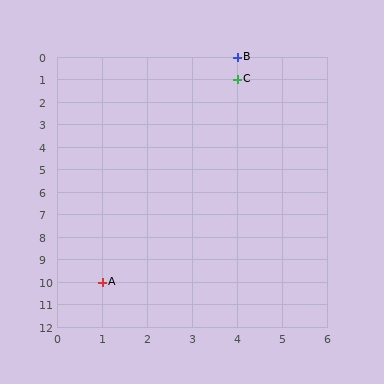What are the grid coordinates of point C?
Point C is at grid coordinates (4, 1).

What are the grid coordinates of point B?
Point B is at grid coordinates (4, 0).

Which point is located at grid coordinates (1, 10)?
Point A is at (1, 10).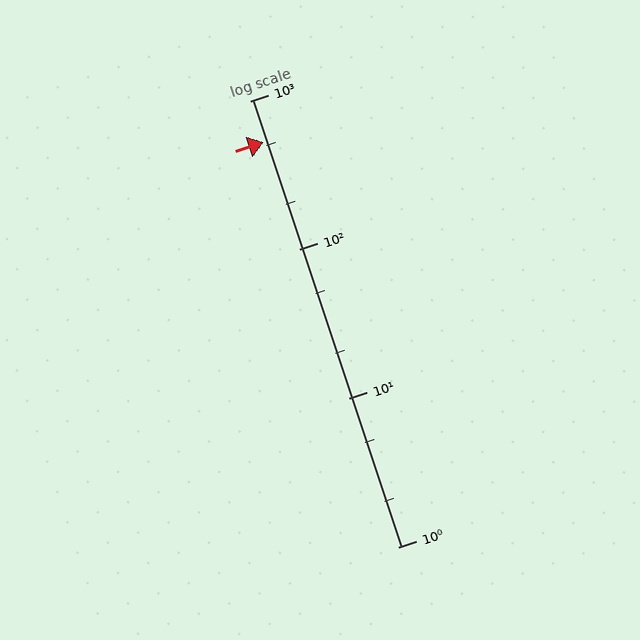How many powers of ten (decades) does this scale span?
The scale spans 3 decades, from 1 to 1000.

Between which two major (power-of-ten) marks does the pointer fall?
The pointer is between 100 and 1000.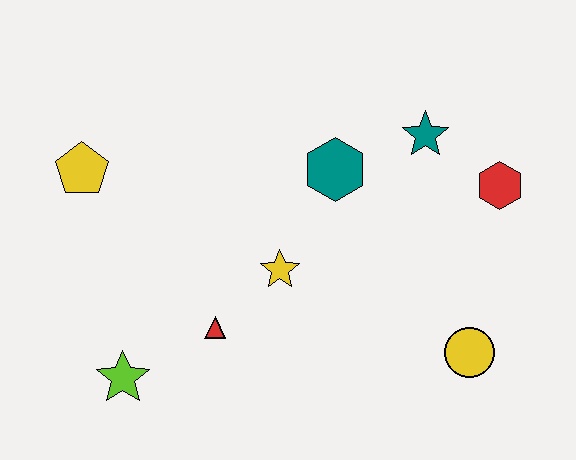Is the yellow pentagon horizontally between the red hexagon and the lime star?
No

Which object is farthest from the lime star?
The red hexagon is farthest from the lime star.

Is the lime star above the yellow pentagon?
No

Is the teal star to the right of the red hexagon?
No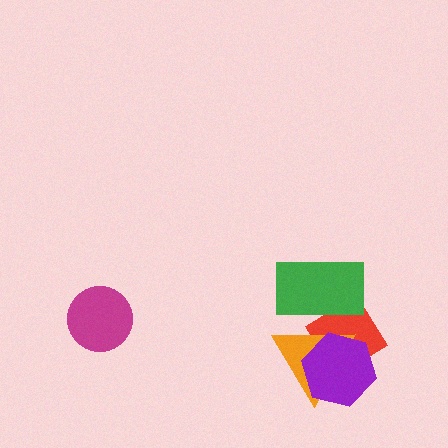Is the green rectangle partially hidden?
No, no other shape covers it.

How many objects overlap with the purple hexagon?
2 objects overlap with the purple hexagon.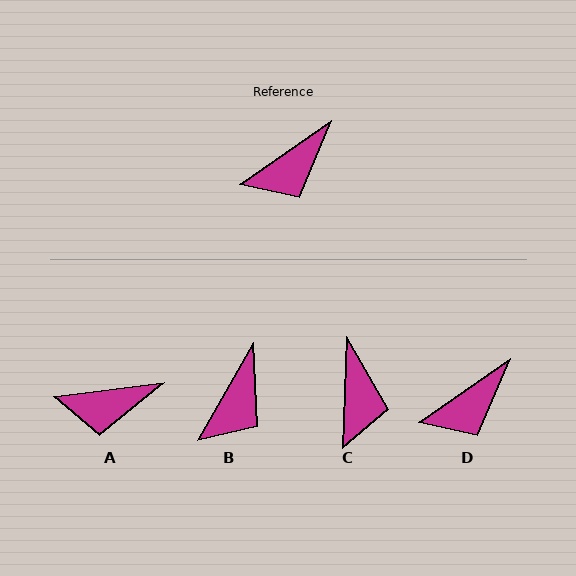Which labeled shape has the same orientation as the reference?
D.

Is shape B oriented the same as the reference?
No, it is off by about 26 degrees.